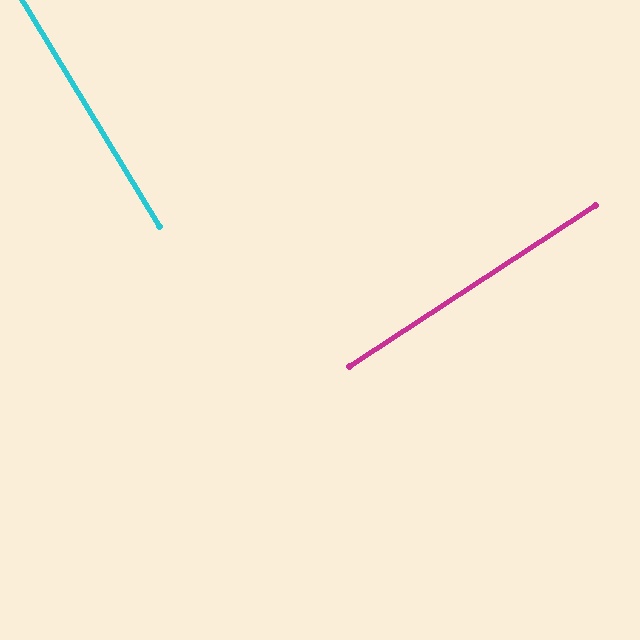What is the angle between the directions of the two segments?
Approximately 88 degrees.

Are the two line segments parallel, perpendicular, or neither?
Perpendicular — they meet at approximately 88°.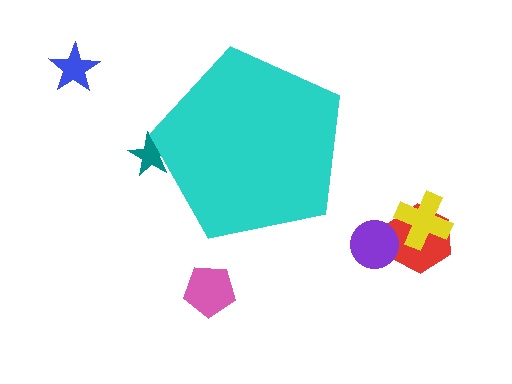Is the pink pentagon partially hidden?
No, the pink pentagon is fully visible.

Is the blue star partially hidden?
No, the blue star is fully visible.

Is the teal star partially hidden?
Yes, the teal star is partially hidden behind the cyan pentagon.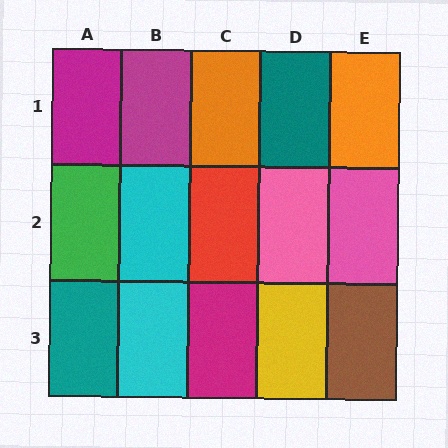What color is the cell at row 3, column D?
Yellow.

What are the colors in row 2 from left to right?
Green, cyan, red, pink, pink.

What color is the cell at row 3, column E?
Brown.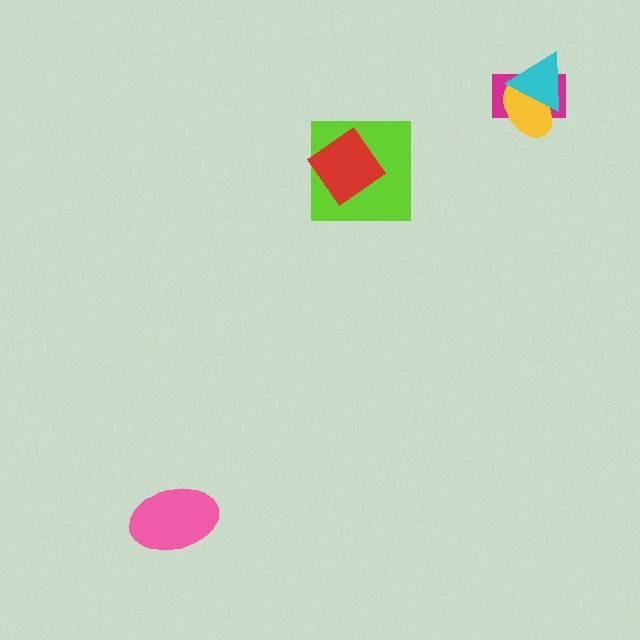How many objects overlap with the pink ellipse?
0 objects overlap with the pink ellipse.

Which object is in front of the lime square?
The red diamond is in front of the lime square.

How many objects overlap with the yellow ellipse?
2 objects overlap with the yellow ellipse.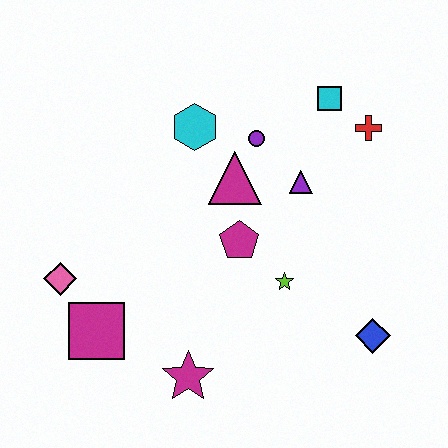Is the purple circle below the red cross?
Yes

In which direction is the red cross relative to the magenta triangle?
The red cross is to the right of the magenta triangle.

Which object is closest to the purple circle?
The magenta triangle is closest to the purple circle.